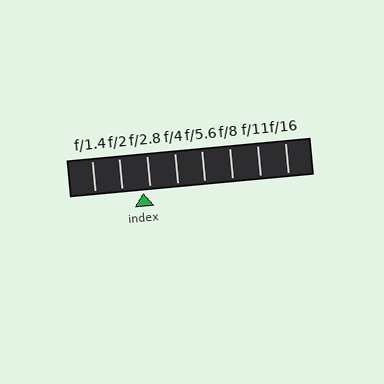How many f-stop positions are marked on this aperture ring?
There are 8 f-stop positions marked.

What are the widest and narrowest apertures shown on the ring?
The widest aperture shown is f/1.4 and the narrowest is f/16.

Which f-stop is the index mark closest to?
The index mark is closest to f/2.8.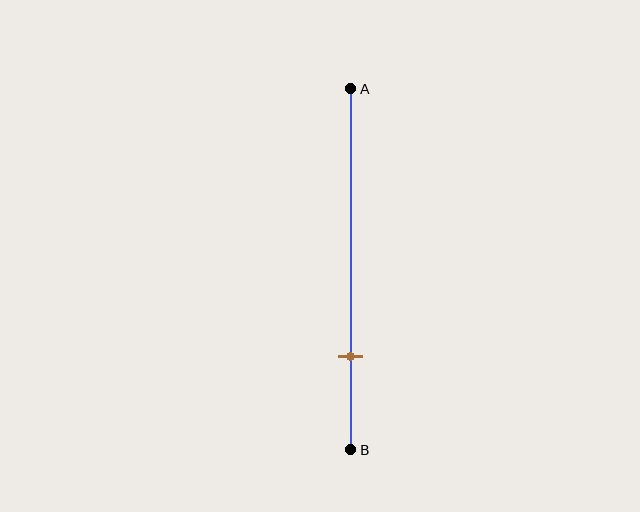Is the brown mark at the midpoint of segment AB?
No, the mark is at about 75% from A, not at the 50% midpoint.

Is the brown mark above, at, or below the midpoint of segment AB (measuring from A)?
The brown mark is below the midpoint of segment AB.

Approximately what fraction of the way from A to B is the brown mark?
The brown mark is approximately 75% of the way from A to B.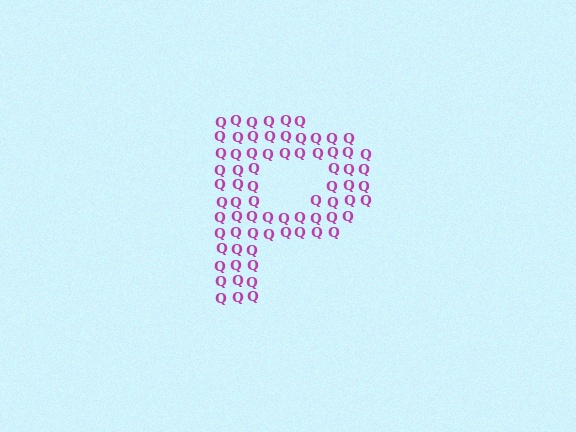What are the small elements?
The small elements are letter Q's.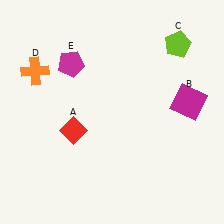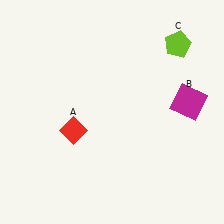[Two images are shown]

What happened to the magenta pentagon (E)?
The magenta pentagon (E) was removed in Image 2. It was in the top-left area of Image 1.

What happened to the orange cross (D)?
The orange cross (D) was removed in Image 2. It was in the top-left area of Image 1.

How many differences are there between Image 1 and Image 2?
There are 2 differences between the two images.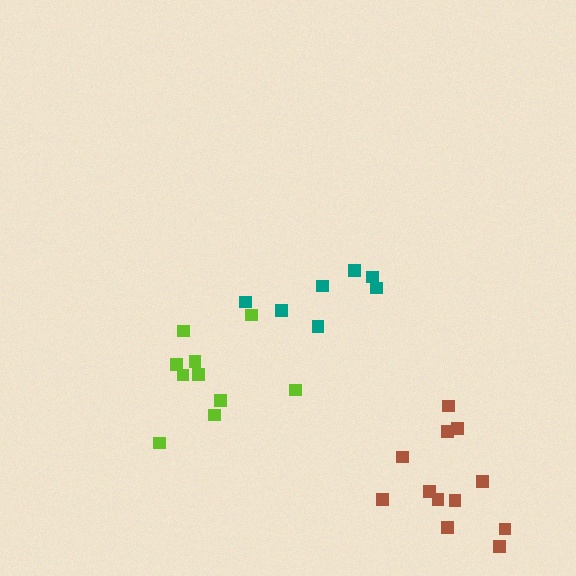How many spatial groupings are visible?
There are 3 spatial groupings.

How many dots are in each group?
Group 1: 7 dots, Group 2: 12 dots, Group 3: 10 dots (29 total).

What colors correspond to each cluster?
The clusters are colored: teal, brown, lime.